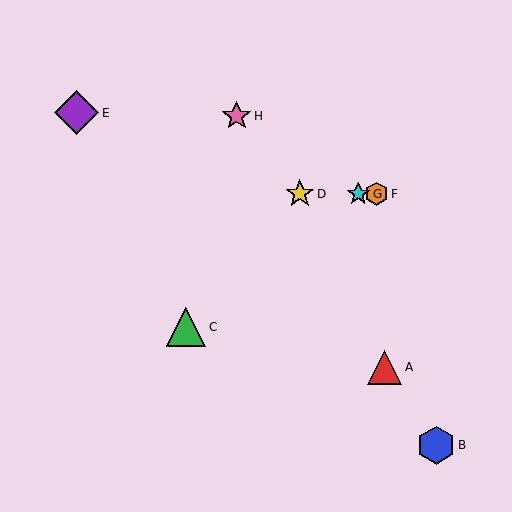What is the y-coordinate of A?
Object A is at y≈367.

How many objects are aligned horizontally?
3 objects (D, F, G) are aligned horizontally.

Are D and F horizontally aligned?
Yes, both are at y≈194.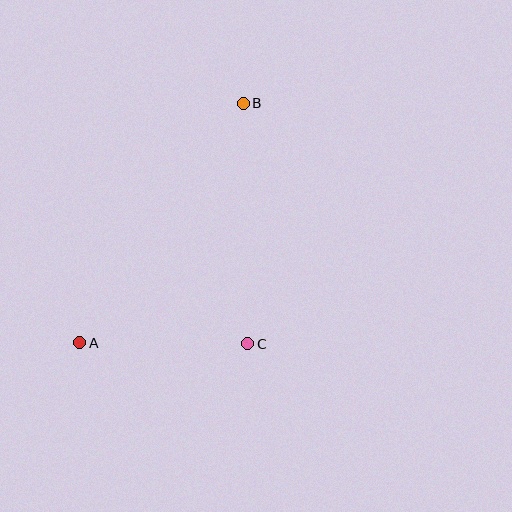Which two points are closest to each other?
Points A and C are closest to each other.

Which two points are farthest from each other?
Points A and B are farthest from each other.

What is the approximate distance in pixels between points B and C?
The distance between B and C is approximately 241 pixels.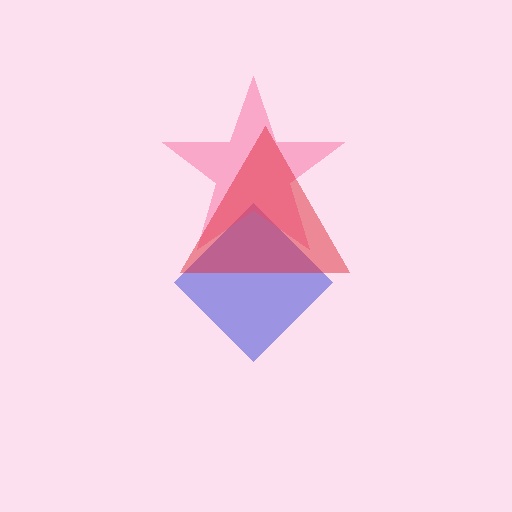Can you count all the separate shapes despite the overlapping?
Yes, there are 3 separate shapes.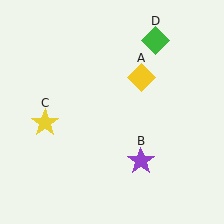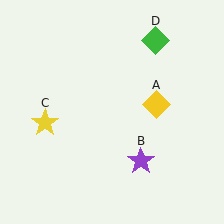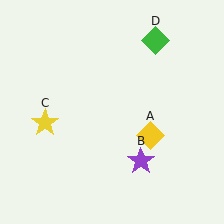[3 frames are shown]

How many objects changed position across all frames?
1 object changed position: yellow diamond (object A).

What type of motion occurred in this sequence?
The yellow diamond (object A) rotated clockwise around the center of the scene.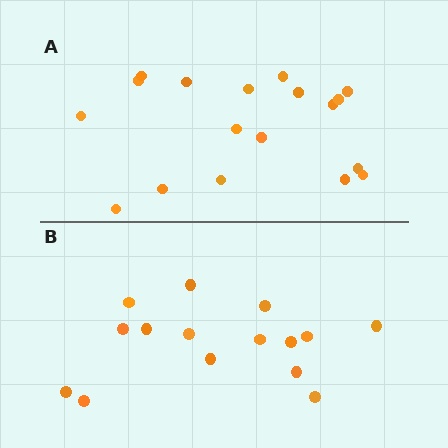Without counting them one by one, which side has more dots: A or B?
Region A (the top region) has more dots.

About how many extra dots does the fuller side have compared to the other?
Region A has just a few more — roughly 2 or 3 more dots than region B.